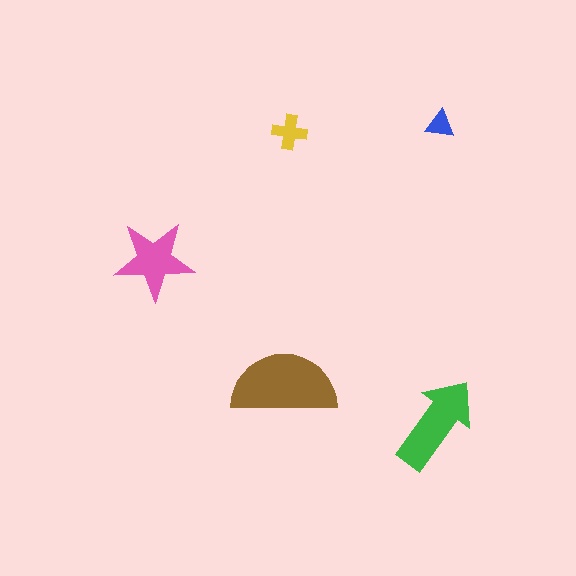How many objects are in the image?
There are 5 objects in the image.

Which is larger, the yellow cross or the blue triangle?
The yellow cross.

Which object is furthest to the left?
The pink star is leftmost.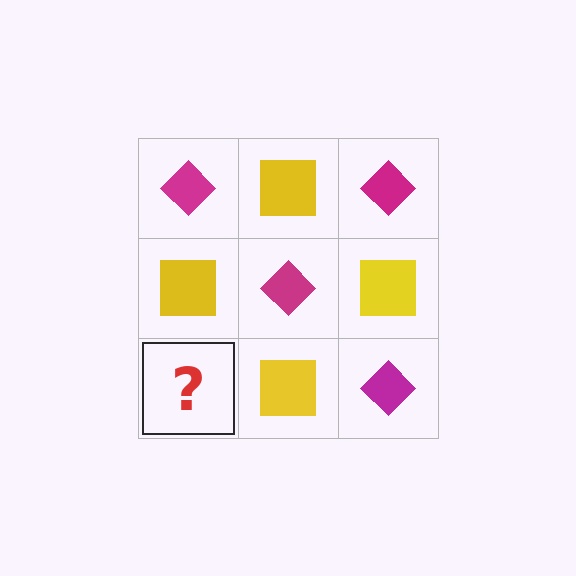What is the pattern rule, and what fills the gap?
The rule is that it alternates magenta diamond and yellow square in a checkerboard pattern. The gap should be filled with a magenta diamond.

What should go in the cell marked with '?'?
The missing cell should contain a magenta diamond.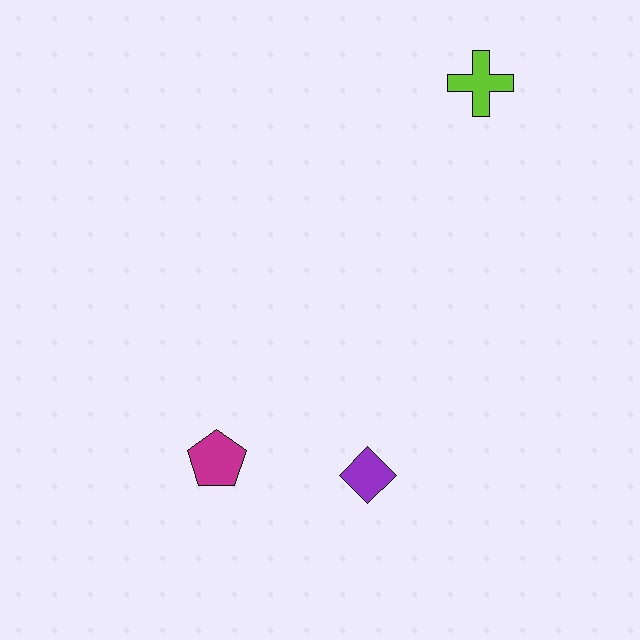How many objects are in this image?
There are 3 objects.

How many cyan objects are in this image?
There are no cyan objects.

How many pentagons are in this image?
There is 1 pentagon.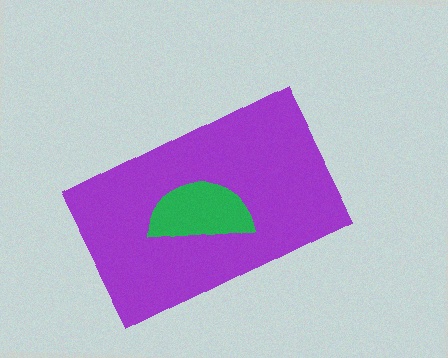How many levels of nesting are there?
2.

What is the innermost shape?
The green semicircle.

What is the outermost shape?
The purple rectangle.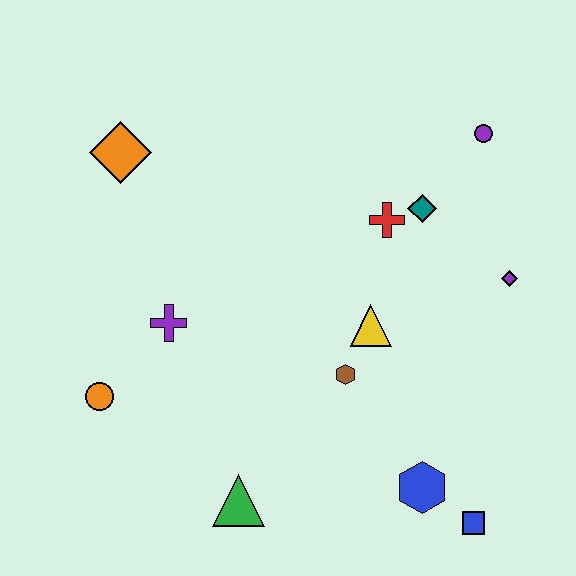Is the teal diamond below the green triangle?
No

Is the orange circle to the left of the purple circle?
Yes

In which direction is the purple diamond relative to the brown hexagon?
The purple diamond is to the right of the brown hexagon.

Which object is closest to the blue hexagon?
The blue square is closest to the blue hexagon.